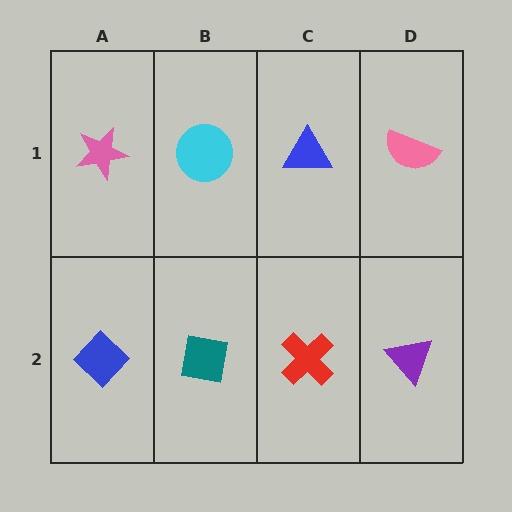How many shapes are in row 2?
4 shapes.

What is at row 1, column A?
A pink star.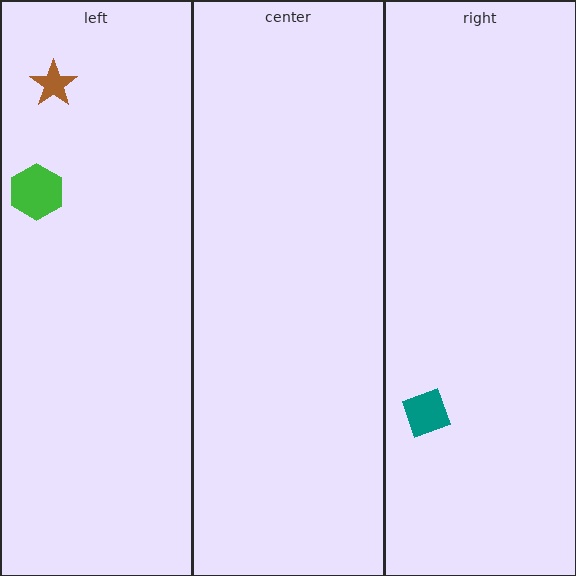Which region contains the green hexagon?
The left region.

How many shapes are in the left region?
2.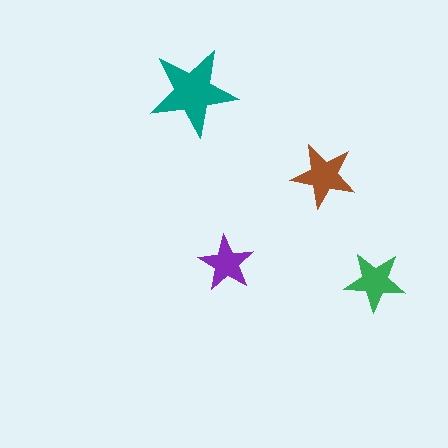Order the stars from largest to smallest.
the teal one, the brown one, the green one, the purple one.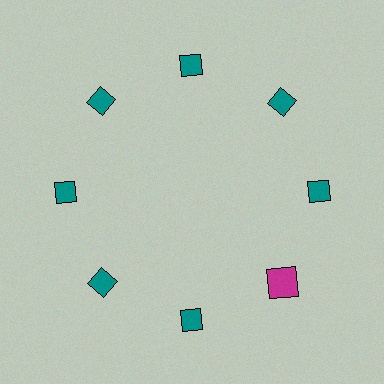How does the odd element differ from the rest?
It differs in both color (magenta instead of teal) and shape (square instead of diamond).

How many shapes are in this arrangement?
There are 8 shapes arranged in a ring pattern.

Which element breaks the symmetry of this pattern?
The magenta square at roughly the 4 o'clock position breaks the symmetry. All other shapes are teal diamonds.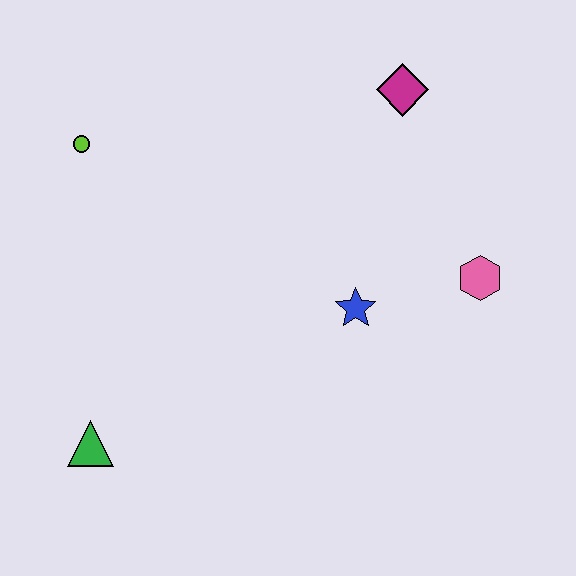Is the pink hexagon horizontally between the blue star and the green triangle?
No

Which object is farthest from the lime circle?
The pink hexagon is farthest from the lime circle.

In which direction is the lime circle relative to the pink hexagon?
The lime circle is to the left of the pink hexagon.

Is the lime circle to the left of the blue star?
Yes